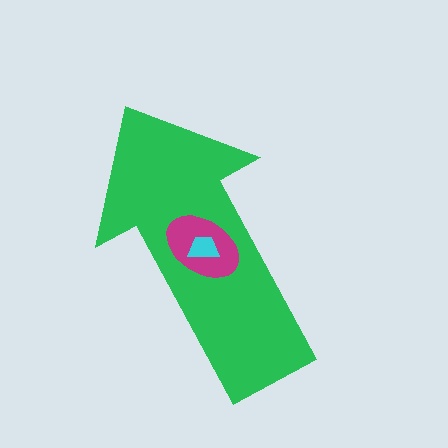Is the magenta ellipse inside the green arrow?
Yes.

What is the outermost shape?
The green arrow.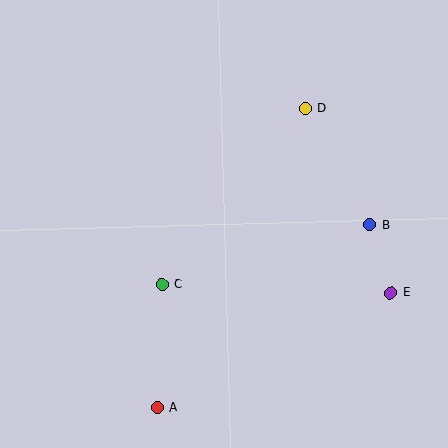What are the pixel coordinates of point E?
Point E is at (390, 293).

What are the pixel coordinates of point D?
Point D is at (305, 109).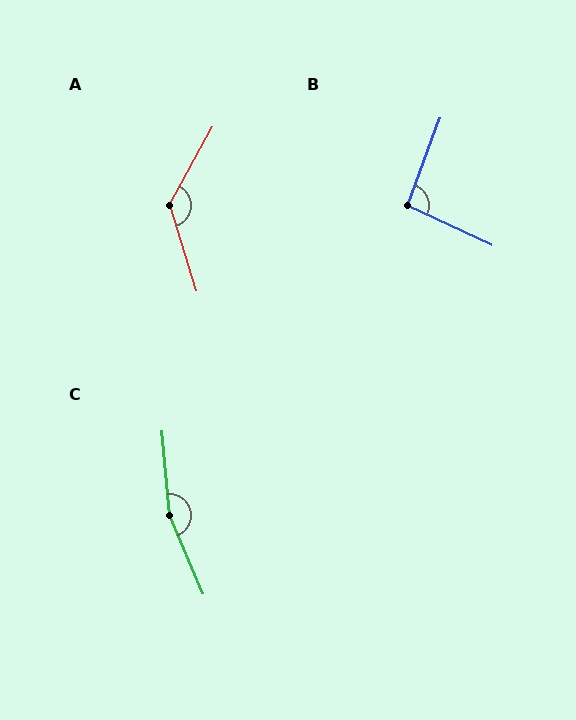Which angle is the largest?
C, at approximately 162 degrees.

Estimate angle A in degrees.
Approximately 134 degrees.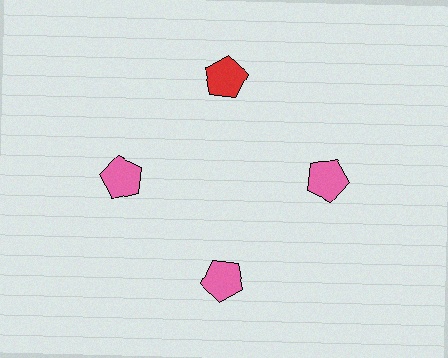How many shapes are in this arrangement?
There are 4 shapes arranged in a ring pattern.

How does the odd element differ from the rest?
It has a different color: red instead of pink.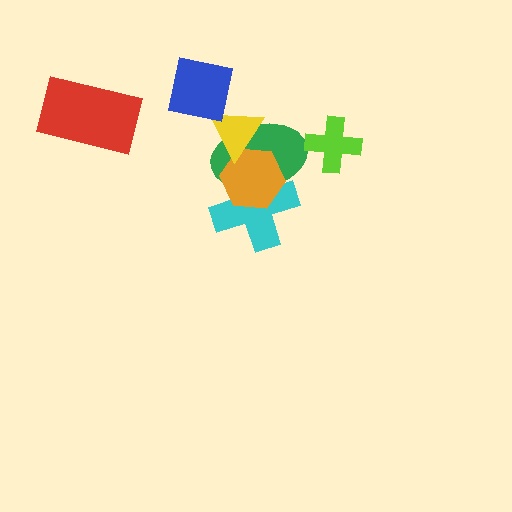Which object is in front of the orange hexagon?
The yellow triangle is in front of the orange hexagon.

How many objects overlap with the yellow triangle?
2 objects overlap with the yellow triangle.